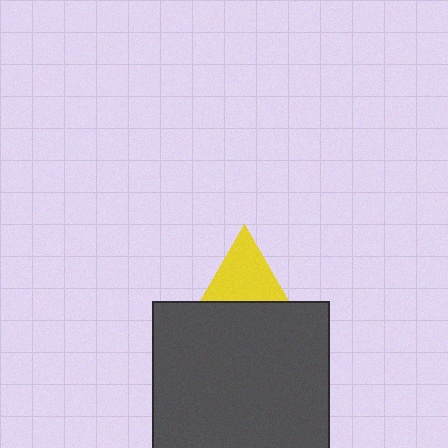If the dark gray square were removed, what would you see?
You would see the complete yellow triangle.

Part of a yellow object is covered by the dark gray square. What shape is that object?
It is a triangle.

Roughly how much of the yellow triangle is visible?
A small part of it is visible (roughly 41%).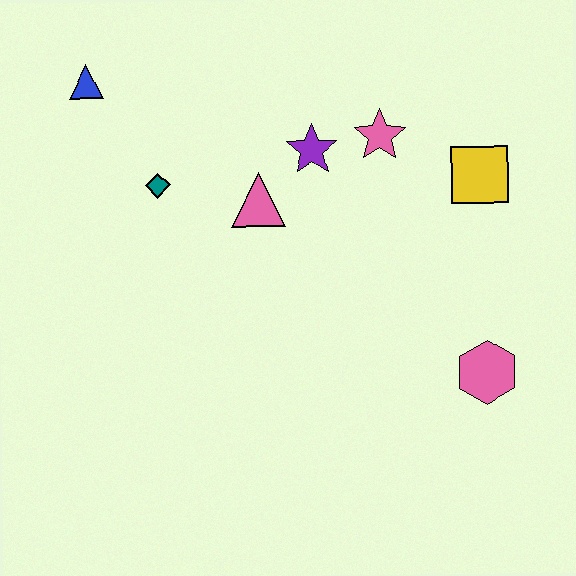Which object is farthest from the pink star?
The blue triangle is farthest from the pink star.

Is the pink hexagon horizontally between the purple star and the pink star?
No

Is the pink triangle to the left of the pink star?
Yes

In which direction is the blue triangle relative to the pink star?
The blue triangle is to the left of the pink star.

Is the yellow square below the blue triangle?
Yes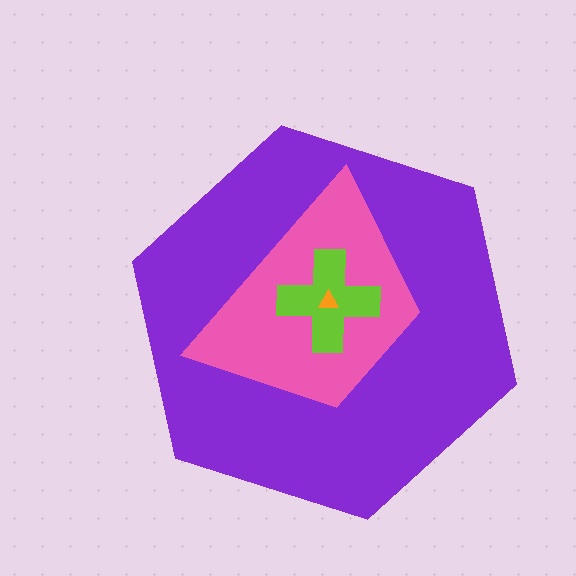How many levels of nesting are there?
4.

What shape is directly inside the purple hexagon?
The pink trapezoid.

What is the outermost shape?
The purple hexagon.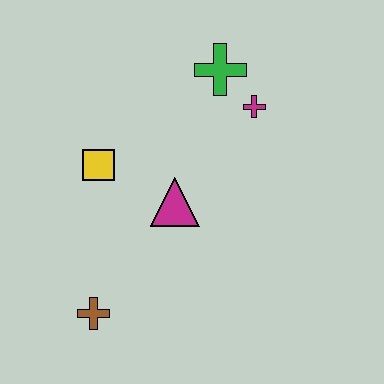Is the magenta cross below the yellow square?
No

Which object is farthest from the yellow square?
The magenta cross is farthest from the yellow square.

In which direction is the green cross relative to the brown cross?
The green cross is above the brown cross.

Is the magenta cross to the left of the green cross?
No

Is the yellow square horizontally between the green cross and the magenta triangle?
No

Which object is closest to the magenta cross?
The green cross is closest to the magenta cross.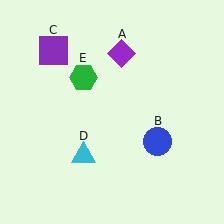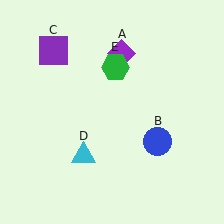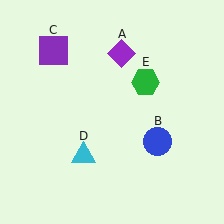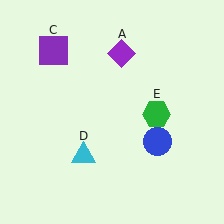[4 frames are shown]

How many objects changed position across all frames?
1 object changed position: green hexagon (object E).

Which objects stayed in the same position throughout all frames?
Purple diamond (object A) and blue circle (object B) and purple square (object C) and cyan triangle (object D) remained stationary.